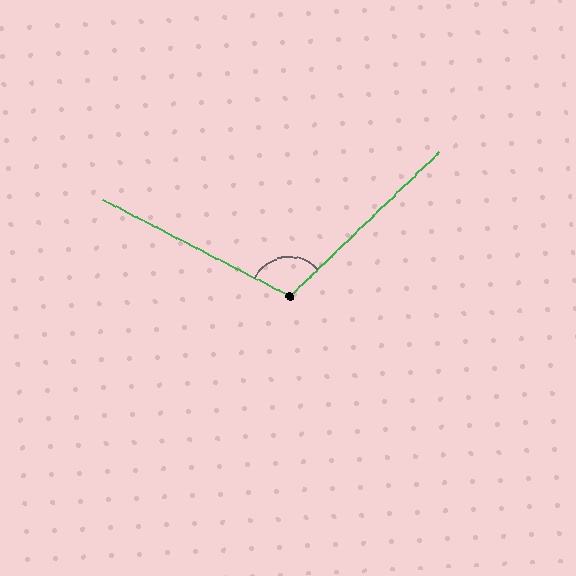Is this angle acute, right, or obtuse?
It is obtuse.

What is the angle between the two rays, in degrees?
Approximately 109 degrees.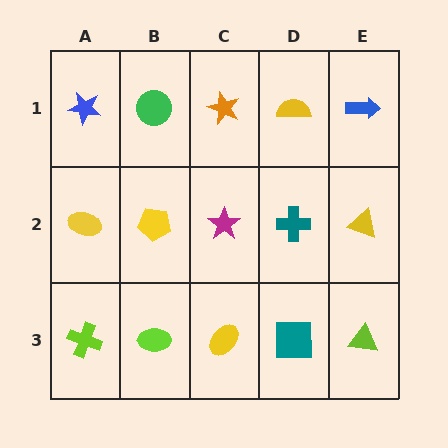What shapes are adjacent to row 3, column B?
A yellow pentagon (row 2, column B), a lime cross (row 3, column A), a yellow ellipse (row 3, column C).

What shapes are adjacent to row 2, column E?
A blue arrow (row 1, column E), a lime triangle (row 3, column E), a teal cross (row 2, column D).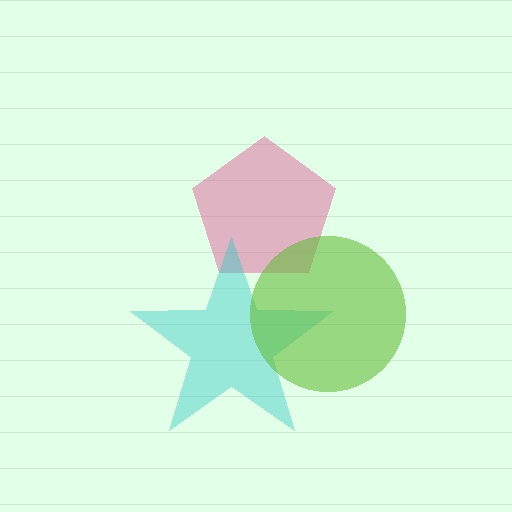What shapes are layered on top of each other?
The layered shapes are: a pink pentagon, a cyan star, a lime circle.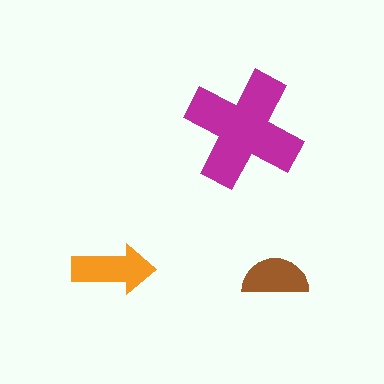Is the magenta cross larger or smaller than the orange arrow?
Larger.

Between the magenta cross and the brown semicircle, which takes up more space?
The magenta cross.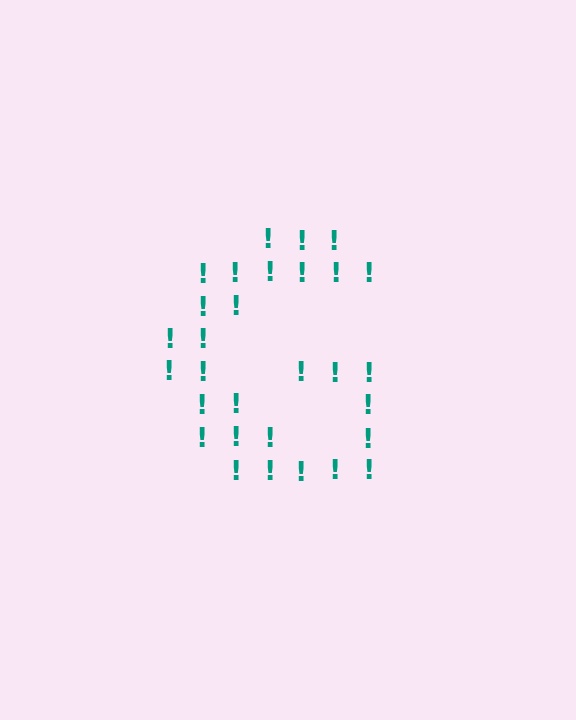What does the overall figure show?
The overall figure shows the letter G.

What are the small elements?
The small elements are exclamation marks.